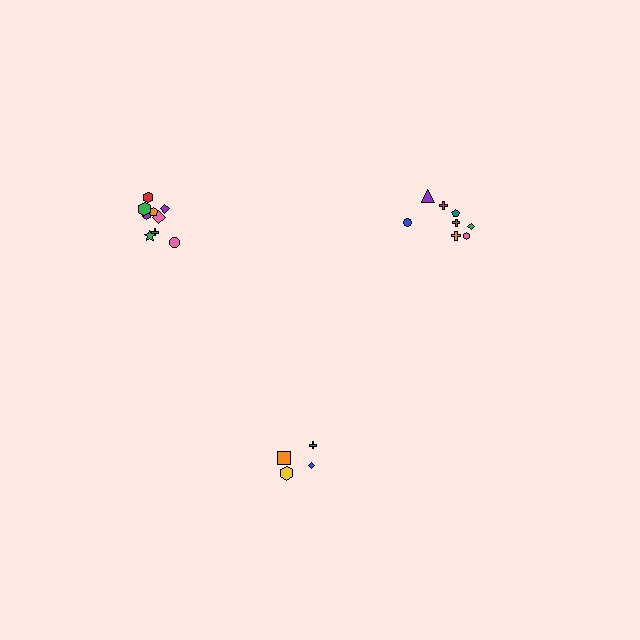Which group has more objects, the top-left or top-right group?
The top-left group.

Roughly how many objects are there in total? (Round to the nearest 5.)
Roughly 20 objects in total.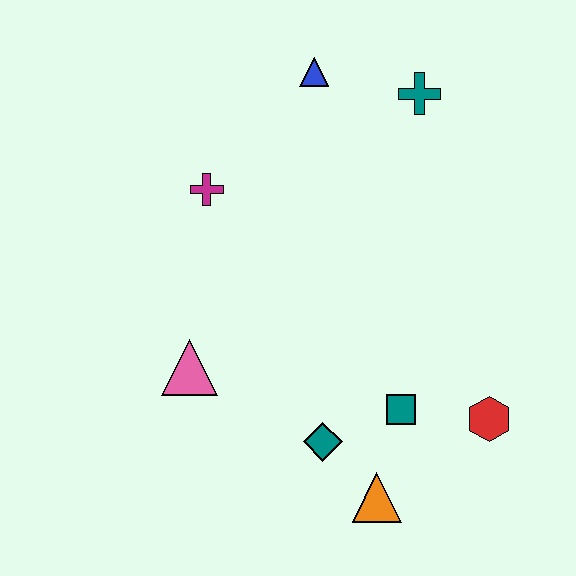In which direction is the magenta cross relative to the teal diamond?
The magenta cross is above the teal diamond.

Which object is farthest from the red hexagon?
The blue triangle is farthest from the red hexagon.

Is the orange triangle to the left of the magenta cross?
No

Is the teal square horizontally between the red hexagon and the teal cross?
No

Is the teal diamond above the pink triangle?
No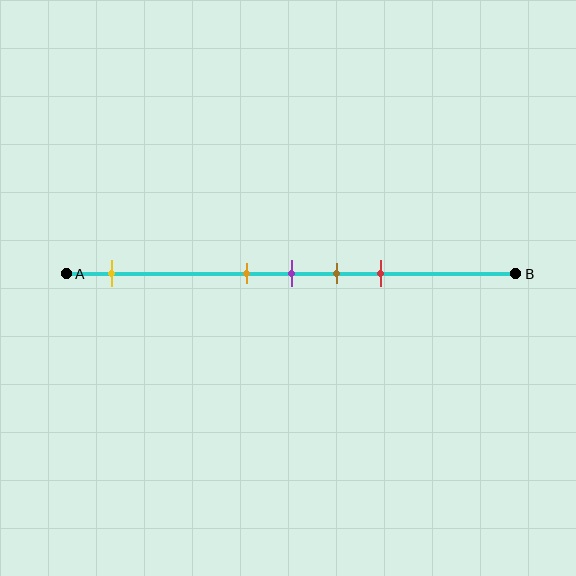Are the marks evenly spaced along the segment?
No, the marks are not evenly spaced.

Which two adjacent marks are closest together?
The orange and purple marks are the closest adjacent pair.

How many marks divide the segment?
There are 5 marks dividing the segment.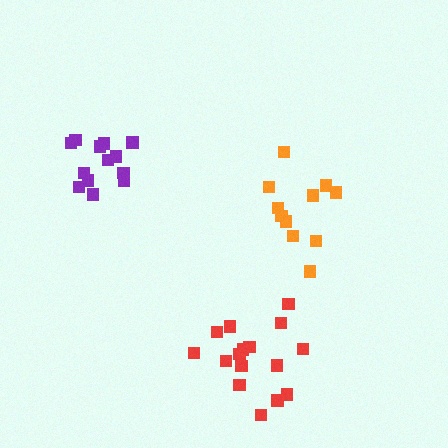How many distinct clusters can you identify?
There are 3 distinct clusters.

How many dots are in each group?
Group 1: 11 dots, Group 2: 13 dots, Group 3: 16 dots (40 total).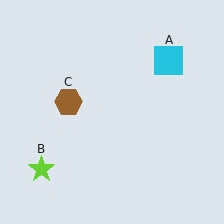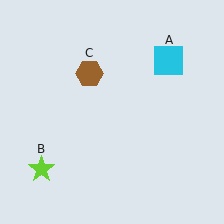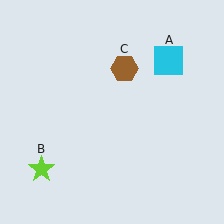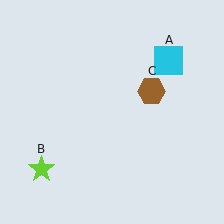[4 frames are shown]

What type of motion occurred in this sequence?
The brown hexagon (object C) rotated clockwise around the center of the scene.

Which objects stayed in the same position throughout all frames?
Cyan square (object A) and lime star (object B) remained stationary.